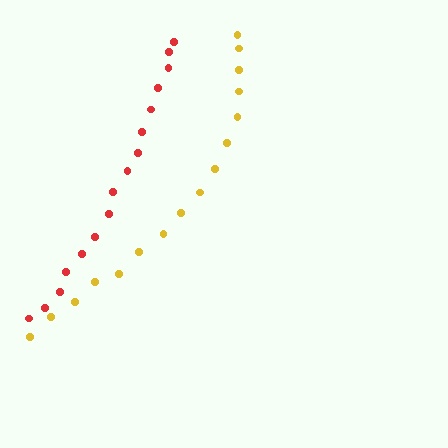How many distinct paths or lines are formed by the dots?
There are 2 distinct paths.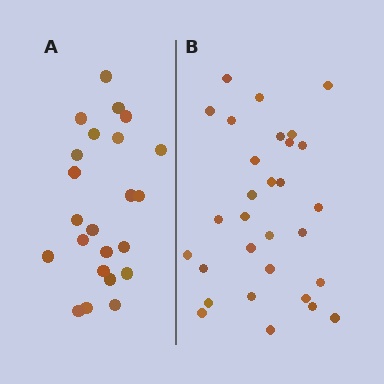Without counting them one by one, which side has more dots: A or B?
Region B (the right region) has more dots.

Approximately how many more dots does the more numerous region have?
Region B has roughly 8 or so more dots than region A.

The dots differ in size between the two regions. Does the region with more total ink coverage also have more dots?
No. Region A has more total ink coverage because its dots are larger, but region B actually contains more individual dots. Total area can be misleading — the number of items is what matters here.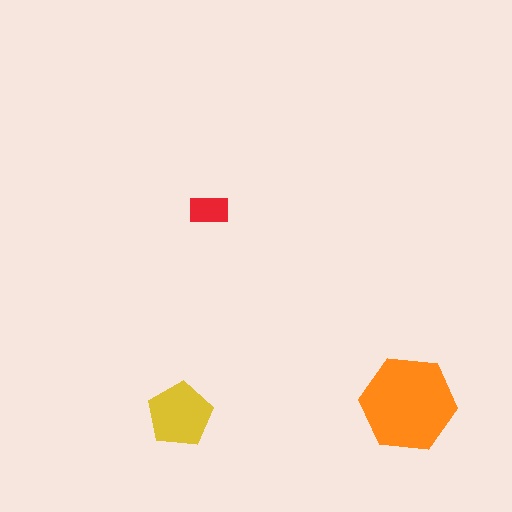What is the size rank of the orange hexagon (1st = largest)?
1st.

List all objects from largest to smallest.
The orange hexagon, the yellow pentagon, the red rectangle.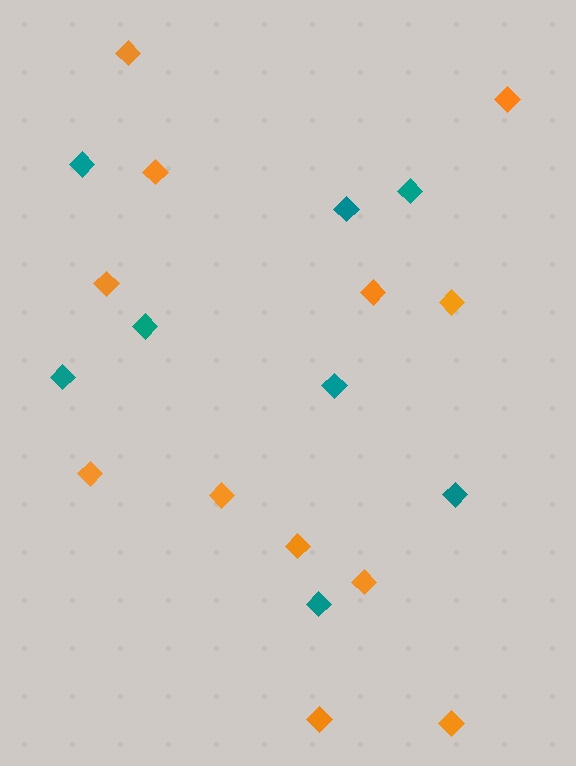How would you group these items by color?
There are 2 groups: one group of teal diamonds (8) and one group of orange diamonds (12).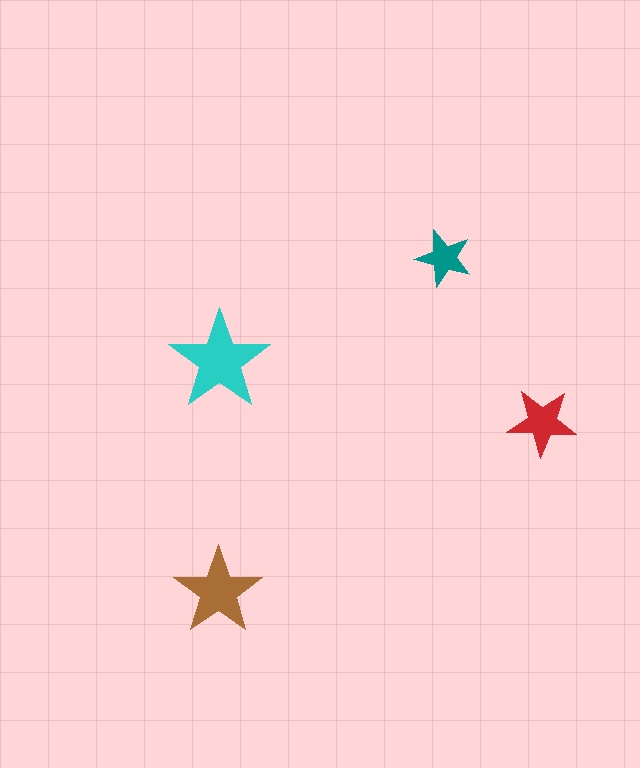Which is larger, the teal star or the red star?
The red one.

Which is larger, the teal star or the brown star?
The brown one.